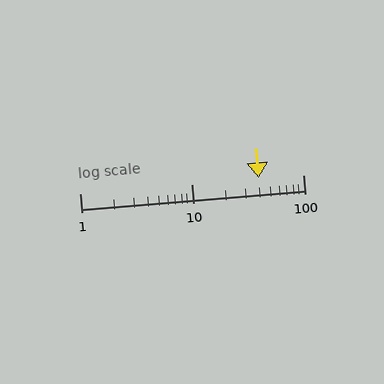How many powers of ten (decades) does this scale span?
The scale spans 2 decades, from 1 to 100.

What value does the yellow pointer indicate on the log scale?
The pointer indicates approximately 40.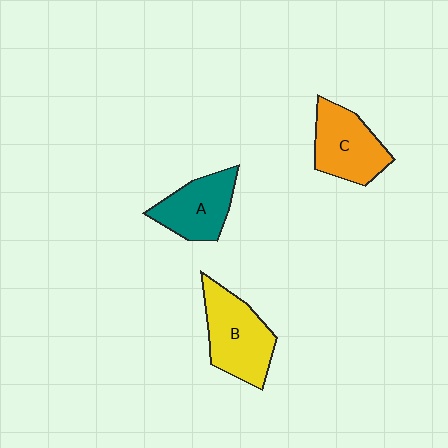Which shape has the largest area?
Shape B (yellow).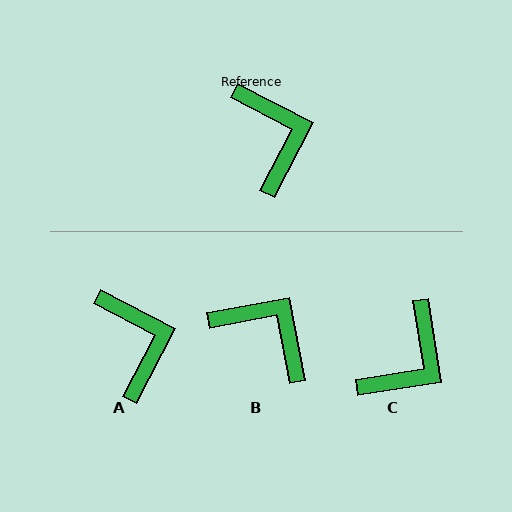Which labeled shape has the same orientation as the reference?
A.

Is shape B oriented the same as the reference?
No, it is off by about 38 degrees.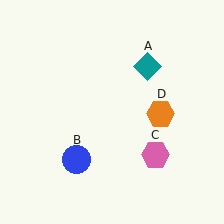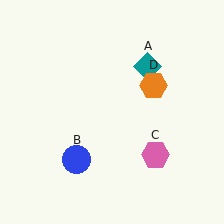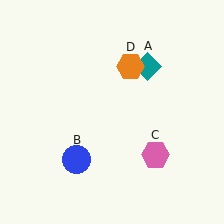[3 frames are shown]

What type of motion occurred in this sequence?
The orange hexagon (object D) rotated counterclockwise around the center of the scene.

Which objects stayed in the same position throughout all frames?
Teal diamond (object A) and blue circle (object B) and pink hexagon (object C) remained stationary.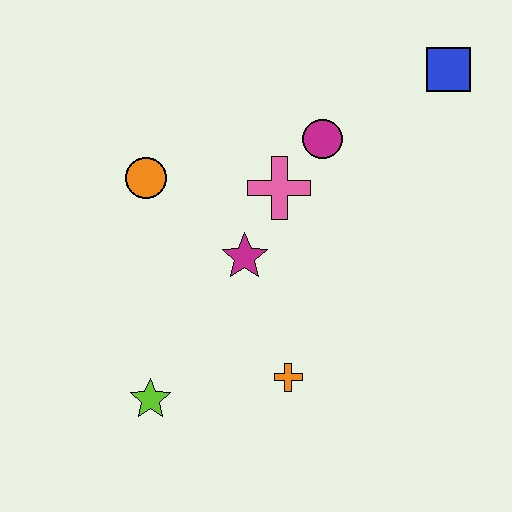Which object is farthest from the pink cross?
The lime star is farthest from the pink cross.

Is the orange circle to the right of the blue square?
No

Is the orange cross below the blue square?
Yes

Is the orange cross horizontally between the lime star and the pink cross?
No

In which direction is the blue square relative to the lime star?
The blue square is above the lime star.